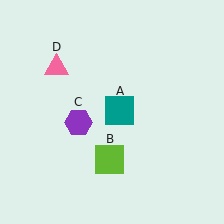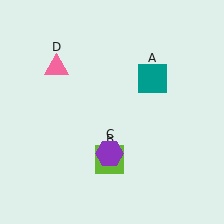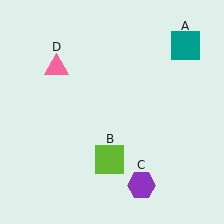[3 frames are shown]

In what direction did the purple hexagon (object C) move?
The purple hexagon (object C) moved down and to the right.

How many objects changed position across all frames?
2 objects changed position: teal square (object A), purple hexagon (object C).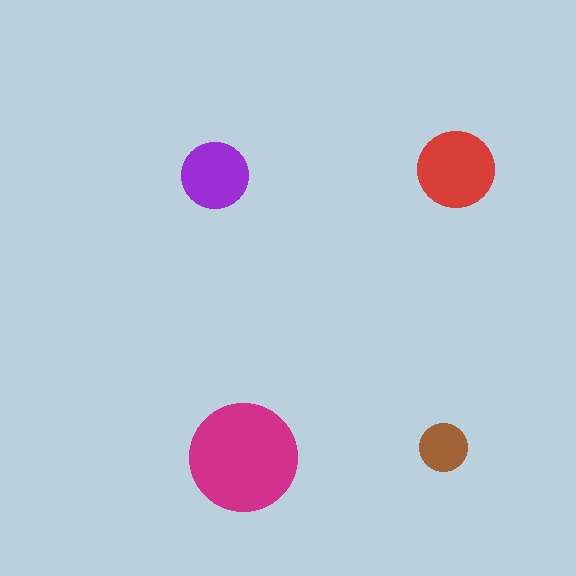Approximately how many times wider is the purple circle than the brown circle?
About 1.5 times wider.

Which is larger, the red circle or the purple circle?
The red one.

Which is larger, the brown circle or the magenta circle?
The magenta one.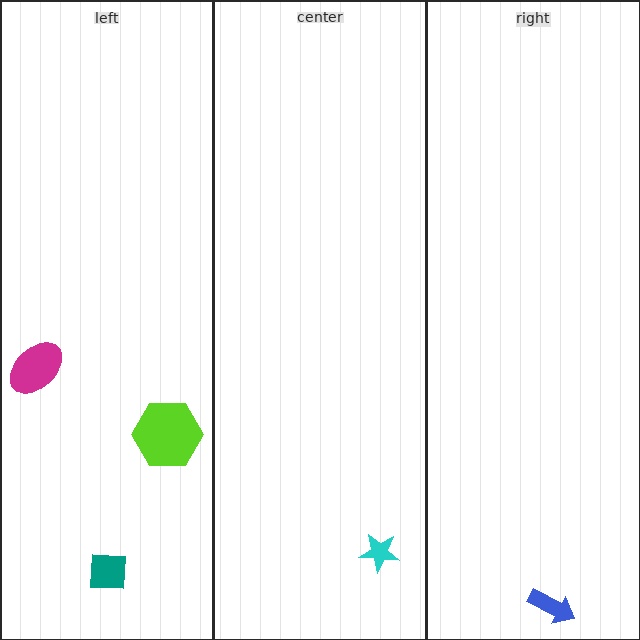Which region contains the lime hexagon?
The left region.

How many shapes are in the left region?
3.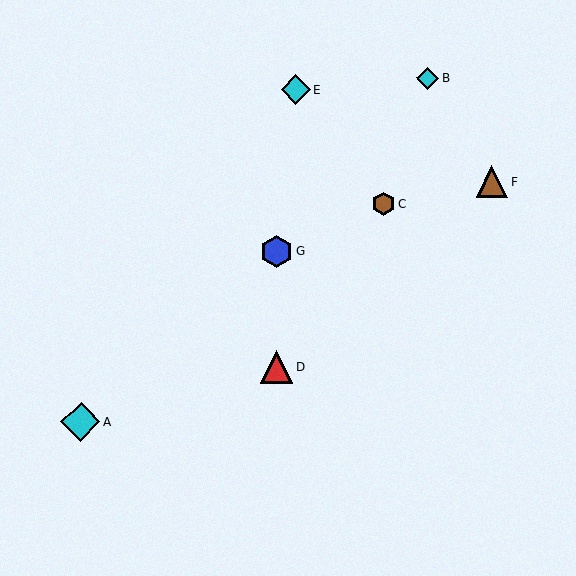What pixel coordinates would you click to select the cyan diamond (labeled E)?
Click at (295, 90) to select the cyan diamond E.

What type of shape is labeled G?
Shape G is a blue hexagon.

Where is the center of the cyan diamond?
The center of the cyan diamond is at (81, 422).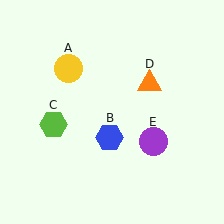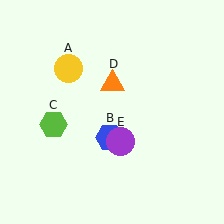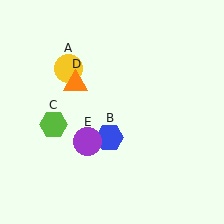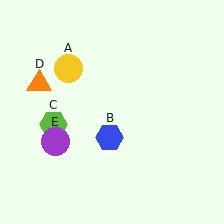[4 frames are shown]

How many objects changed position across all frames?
2 objects changed position: orange triangle (object D), purple circle (object E).